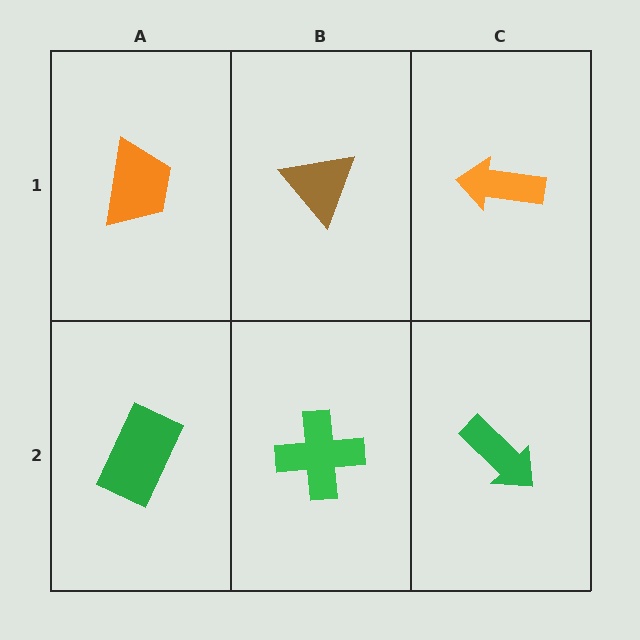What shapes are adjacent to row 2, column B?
A brown triangle (row 1, column B), a green rectangle (row 2, column A), a green arrow (row 2, column C).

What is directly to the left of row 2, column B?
A green rectangle.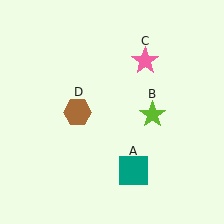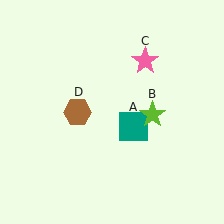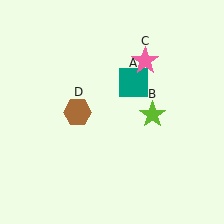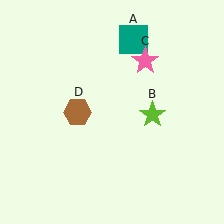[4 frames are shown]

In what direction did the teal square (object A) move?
The teal square (object A) moved up.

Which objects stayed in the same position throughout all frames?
Lime star (object B) and pink star (object C) and brown hexagon (object D) remained stationary.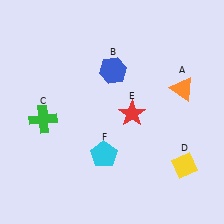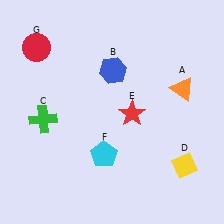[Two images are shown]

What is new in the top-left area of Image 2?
A red circle (G) was added in the top-left area of Image 2.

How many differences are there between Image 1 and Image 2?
There is 1 difference between the two images.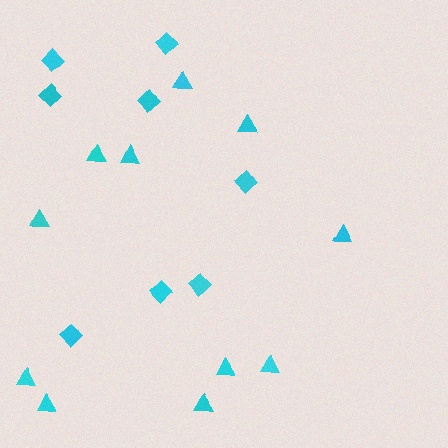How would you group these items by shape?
There are 2 groups: one group of diamonds (8) and one group of triangles (11).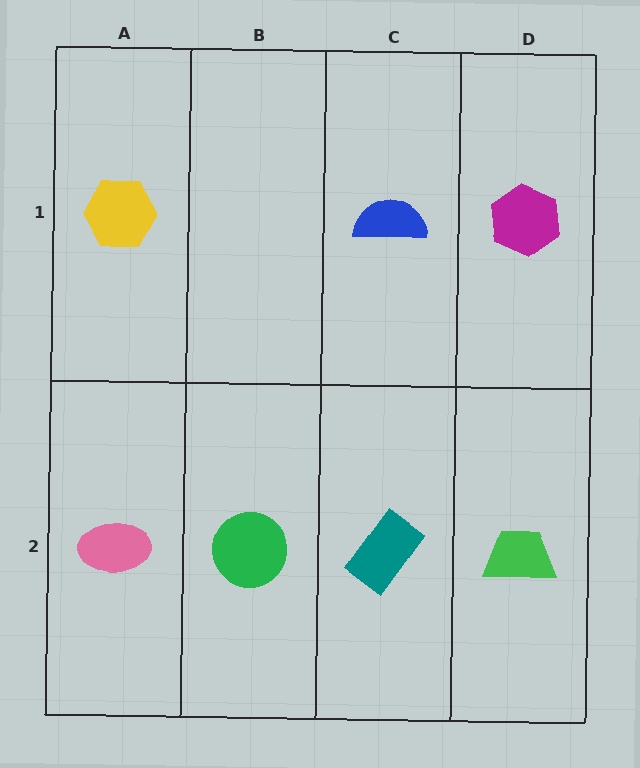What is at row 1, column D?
A magenta hexagon.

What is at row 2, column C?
A teal rectangle.